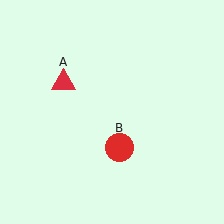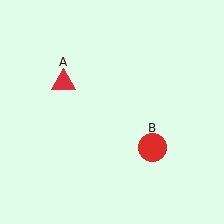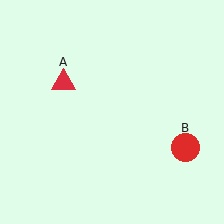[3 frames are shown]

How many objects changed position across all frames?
1 object changed position: red circle (object B).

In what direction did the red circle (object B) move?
The red circle (object B) moved right.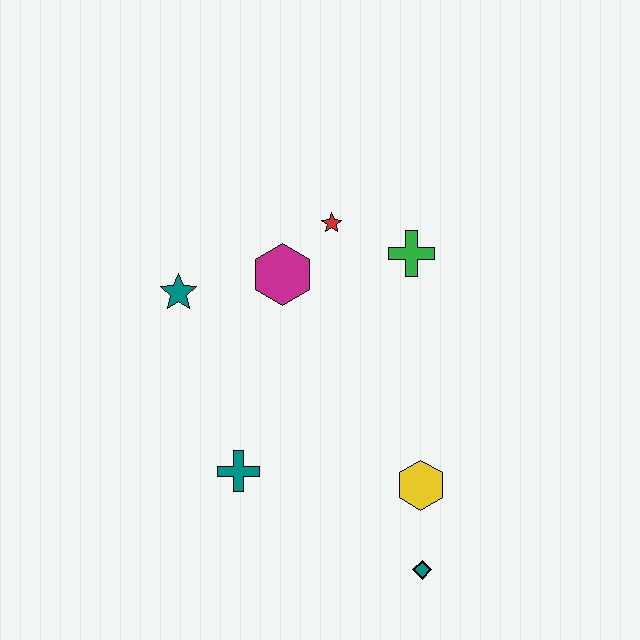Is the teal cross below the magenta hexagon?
Yes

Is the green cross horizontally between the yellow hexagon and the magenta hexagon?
Yes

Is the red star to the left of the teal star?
No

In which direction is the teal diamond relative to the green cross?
The teal diamond is below the green cross.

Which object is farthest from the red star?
The teal diamond is farthest from the red star.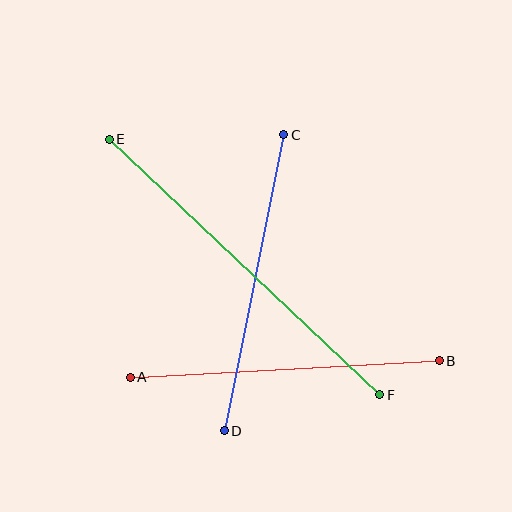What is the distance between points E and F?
The distance is approximately 372 pixels.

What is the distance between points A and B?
The distance is approximately 310 pixels.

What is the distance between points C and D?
The distance is approximately 302 pixels.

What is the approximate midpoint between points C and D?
The midpoint is at approximately (254, 283) pixels.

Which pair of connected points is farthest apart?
Points E and F are farthest apart.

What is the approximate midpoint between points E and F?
The midpoint is at approximately (245, 267) pixels.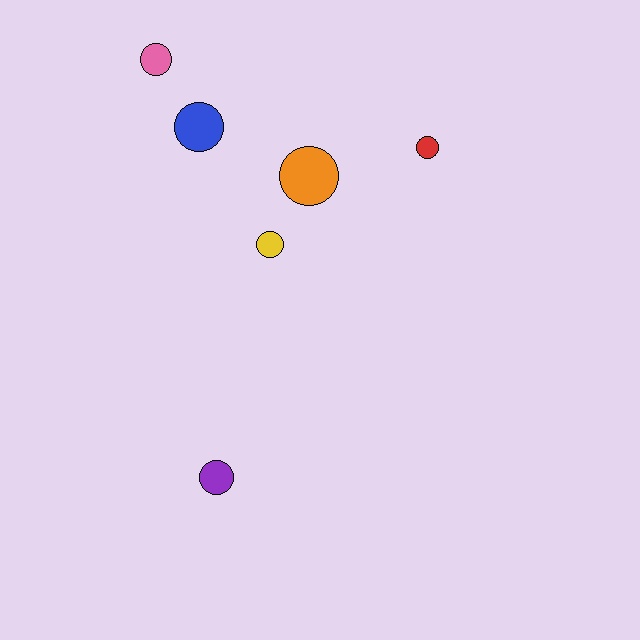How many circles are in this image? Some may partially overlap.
There are 6 circles.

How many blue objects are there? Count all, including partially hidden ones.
There is 1 blue object.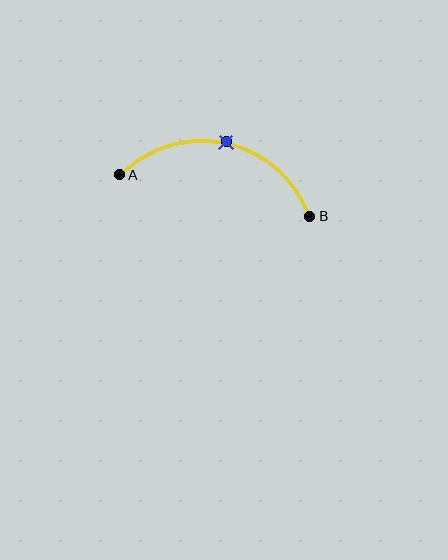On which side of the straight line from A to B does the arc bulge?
The arc bulges above the straight line connecting A and B.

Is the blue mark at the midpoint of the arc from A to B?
Yes. The blue mark lies on the arc at equal arc-length from both A and B — it is the arc midpoint.